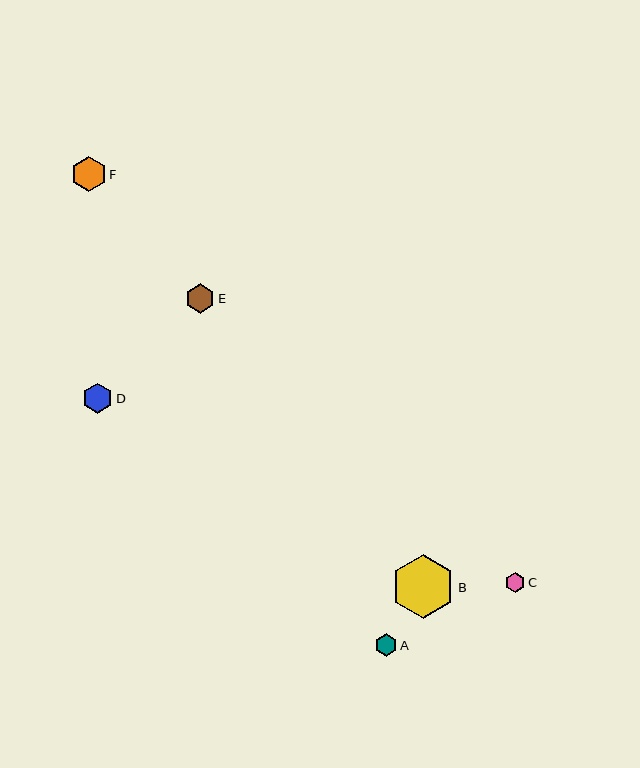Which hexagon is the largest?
Hexagon B is the largest with a size of approximately 64 pixels.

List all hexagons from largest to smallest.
From largest to smallest: B, F, D, E, A, C.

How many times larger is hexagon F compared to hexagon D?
Hexagon F is approximately 1.2 times the size of hexagon D.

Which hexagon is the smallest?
Hexagon C is the smallest with a size of approximately 20 pixels.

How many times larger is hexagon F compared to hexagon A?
Hexagon F is approximately 1.5 times the size of hexagon A.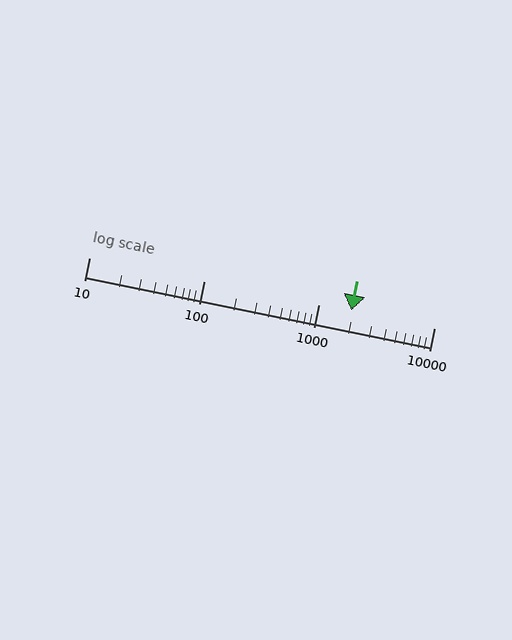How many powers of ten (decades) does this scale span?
The scale spans 3 decades, from 10 to 10000.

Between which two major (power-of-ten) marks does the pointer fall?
The pointer is between 1000 and 10000.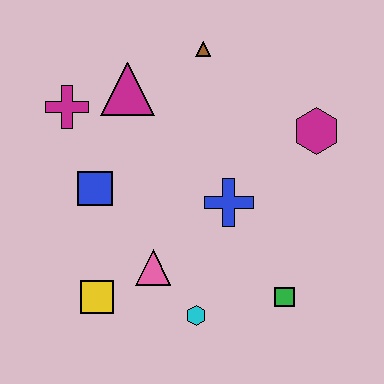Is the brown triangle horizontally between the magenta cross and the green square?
Yes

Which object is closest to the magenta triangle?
The magenta cross is closest to the magenta triangle.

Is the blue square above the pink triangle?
Yes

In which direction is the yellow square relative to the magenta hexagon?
The yellow square is to the left of the magenta hexagon.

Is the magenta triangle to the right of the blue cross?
No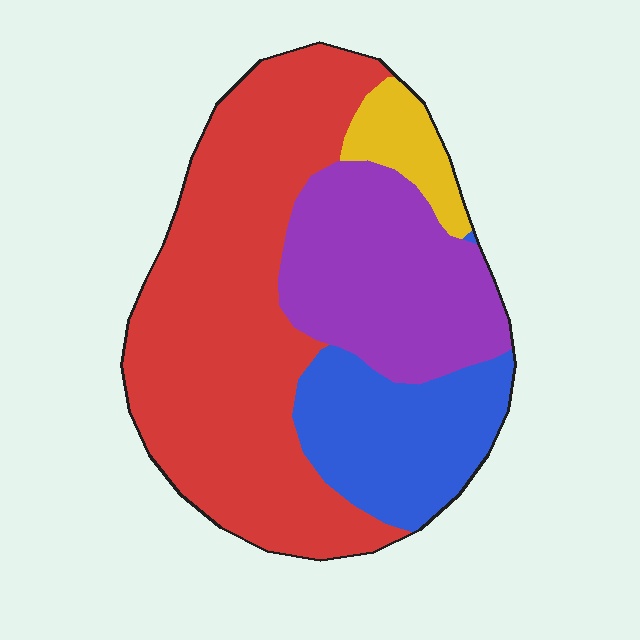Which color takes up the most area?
Red, at roughly 50%.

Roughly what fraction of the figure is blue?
Blue covers about 20% of the figure.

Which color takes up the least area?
Yellow, at roughly 5%.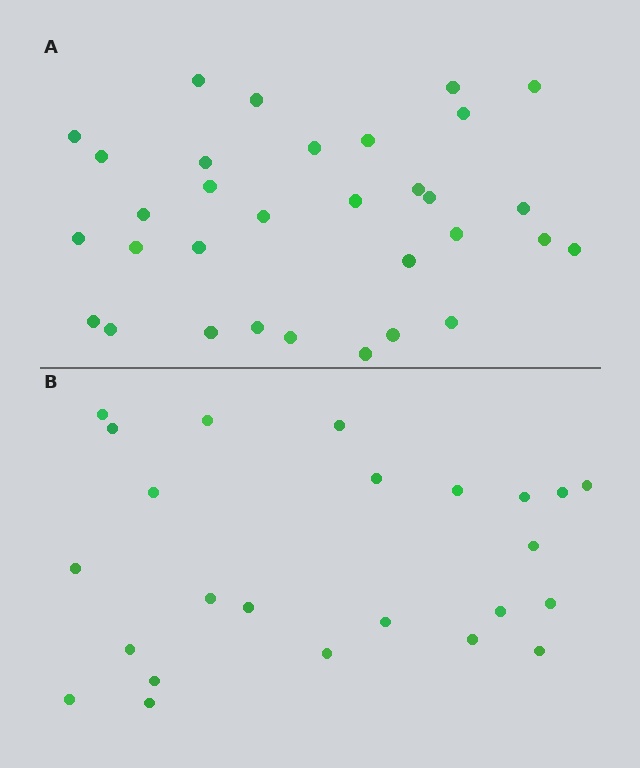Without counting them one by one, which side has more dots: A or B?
Region A (the top region) has more dots.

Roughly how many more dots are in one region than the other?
Region A has roughly 8 or so more dots than region B.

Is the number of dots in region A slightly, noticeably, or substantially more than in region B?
Region A has noticeably more, but not dramatically so. The ratio is roughly 1.3 to 1.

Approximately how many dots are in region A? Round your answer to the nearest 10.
About 30 dots. (The exact count is 32, which rounds to 30.)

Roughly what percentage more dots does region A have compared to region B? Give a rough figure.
About 35% more.